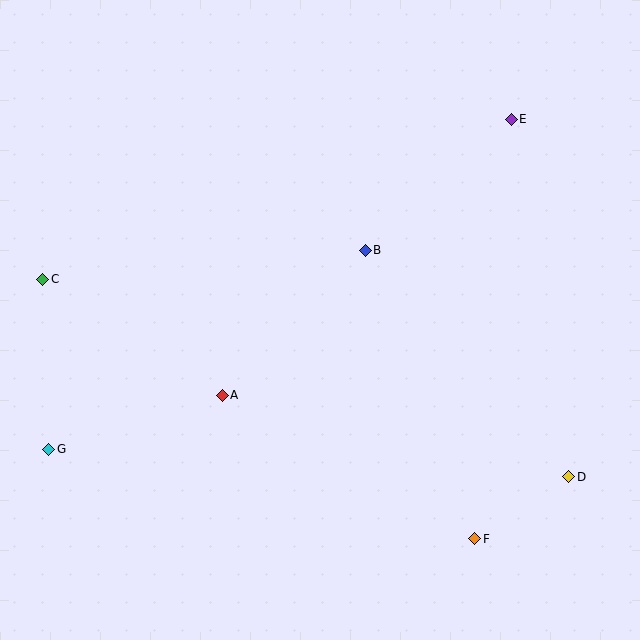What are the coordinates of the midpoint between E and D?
The midpoint between E and D is at (540, 298).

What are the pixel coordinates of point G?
Point G is at (49, 449).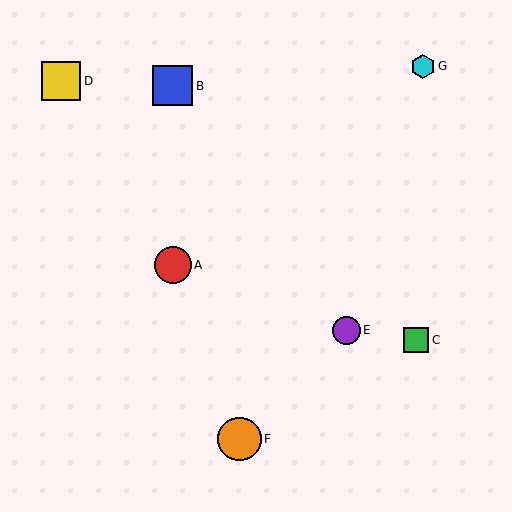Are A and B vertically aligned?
Yes, both are at x≈173.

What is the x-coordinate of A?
Object A is at x≈173.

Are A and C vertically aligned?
No, A is at x≈173 and C is at x≈416.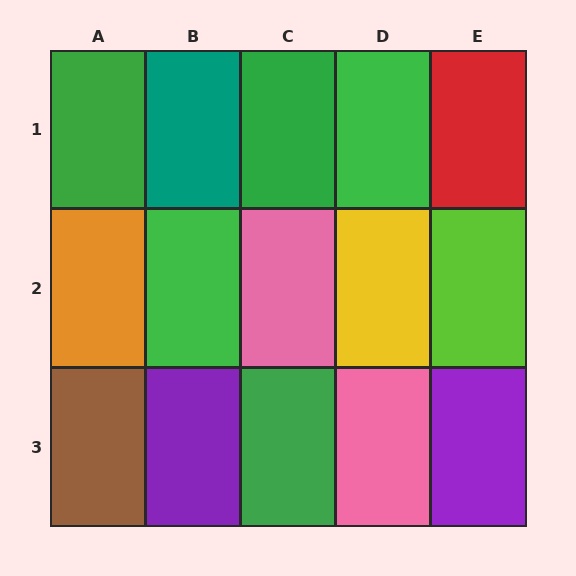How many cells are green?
5 cells are green.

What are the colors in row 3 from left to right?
Brown, purple, green, pink, purple.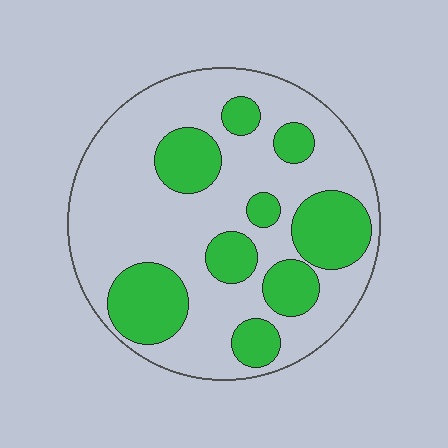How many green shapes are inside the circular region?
9.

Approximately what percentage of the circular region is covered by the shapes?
Approximately 30%.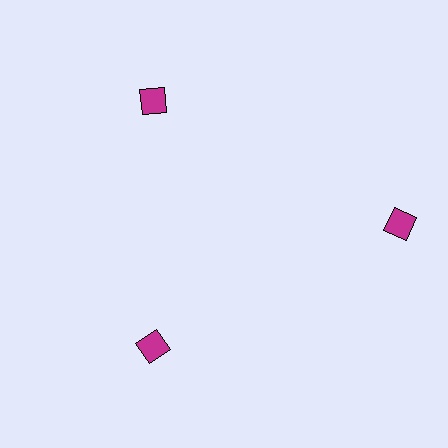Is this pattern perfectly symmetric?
No. The 3 magenta diamonds are arranged in a ring, but one element near the 3 o'clock position is pushed outward from the center, breaking the 3-fold rotational symmetry.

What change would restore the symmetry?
The symmetry would be restored by moving it inward, back onto the ring so that all 3 diamonds sit at equal angles and equal distance from the center.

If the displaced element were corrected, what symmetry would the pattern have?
It would have 3-fold rotational symmetry — the pattern would map onto itself every 120 degrees.